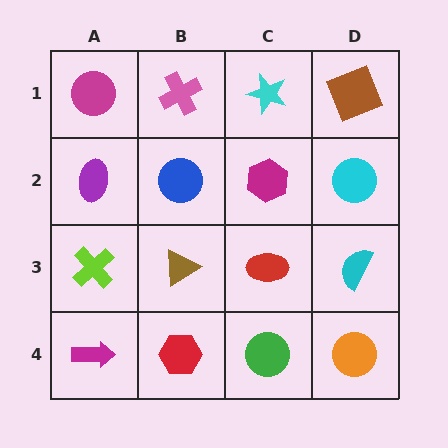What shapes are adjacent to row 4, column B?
A brown triangle (row 3, column B), a magenta arrow (row 4, column A), a green circle (row 4, column C).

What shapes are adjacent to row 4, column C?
A red ellipse (row 3, column C), a red hexagon (row 4, column B), an orange circle (row 4, column D).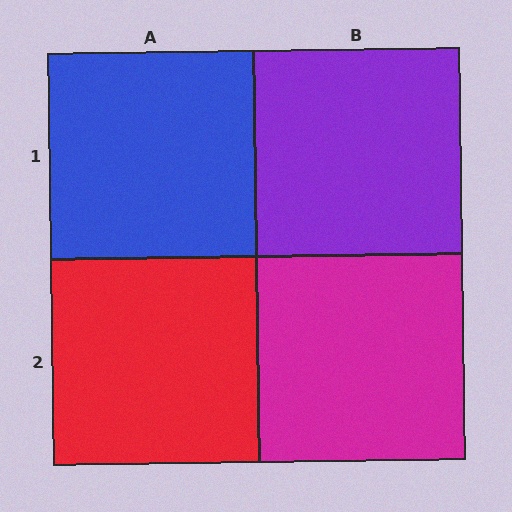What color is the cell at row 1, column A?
Blue.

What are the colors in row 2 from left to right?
Red, magenta.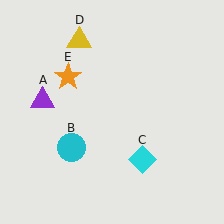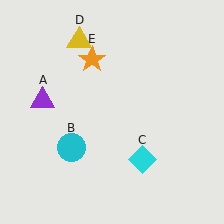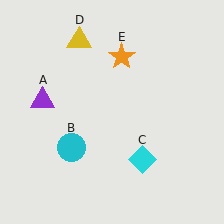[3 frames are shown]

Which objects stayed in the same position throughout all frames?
Purple triangle (object A) and cyan circle (object B) and cyan diamond (object C) and yellow triangle (object D) remained stationary.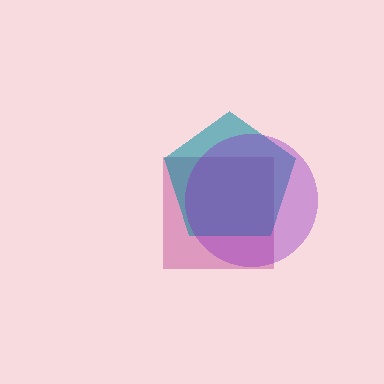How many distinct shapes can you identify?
There are 3 distinct shapes: a magenta square, a teal pentagon, a purple circle.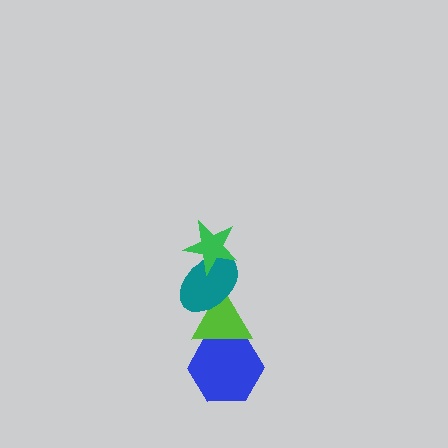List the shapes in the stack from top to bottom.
From top to bottom: the green star, the teal ellipse, the lime triangle, the blue hexagon.